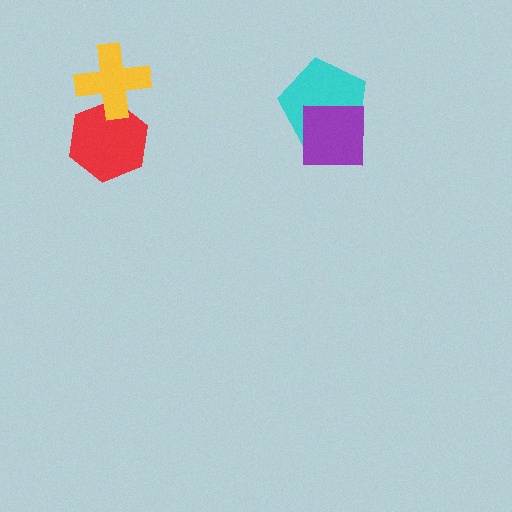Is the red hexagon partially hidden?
Yes, it is partially covered by another shape.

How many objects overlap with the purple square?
1 object overlaps with the purple square.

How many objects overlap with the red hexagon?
1 object overlaps with the red hexagon.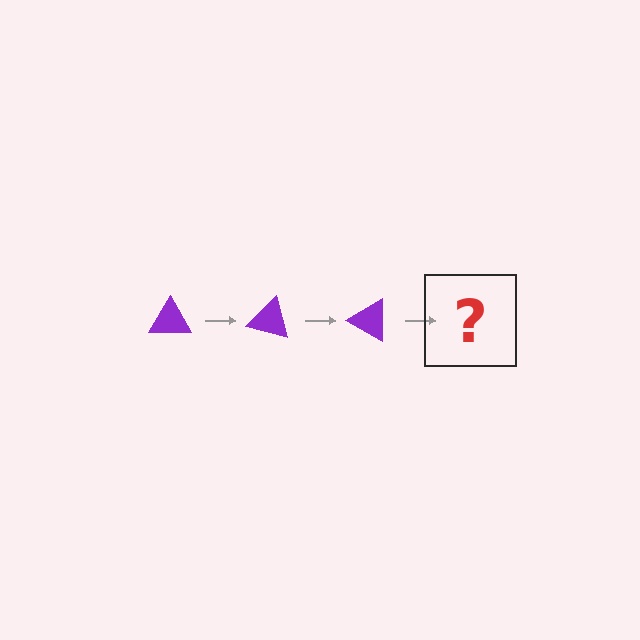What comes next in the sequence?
The next element should be a purple triangle rotated 45 degrees.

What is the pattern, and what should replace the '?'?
The pattern is that the triangle rotates 15 degrees each step. The '?' should be a purple triangle rotated 45 degrees.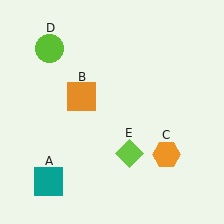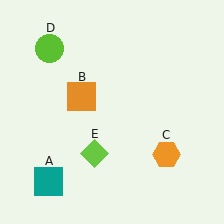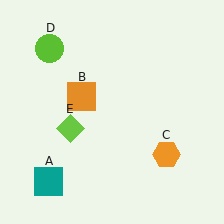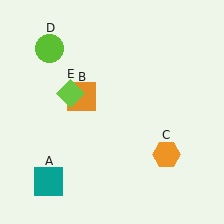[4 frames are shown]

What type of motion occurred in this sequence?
The lime diamond (object E) rotated clockwise around the center of the scene.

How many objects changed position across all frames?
1 object changed position: lime diamond (object E).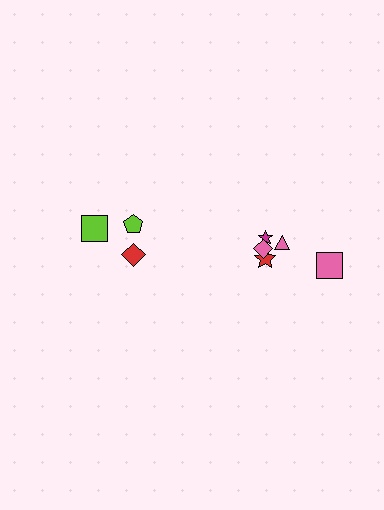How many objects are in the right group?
There are 5 objects.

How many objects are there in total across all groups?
There are 8 objects.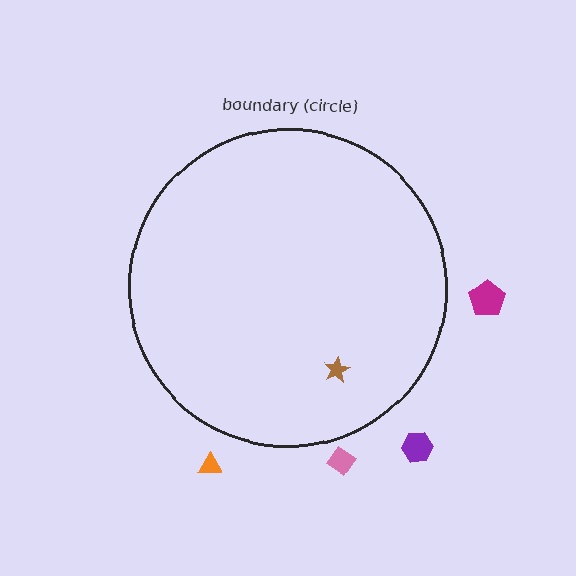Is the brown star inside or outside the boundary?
Inside.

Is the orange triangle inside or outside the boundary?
Outside.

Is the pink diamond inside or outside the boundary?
Outside.